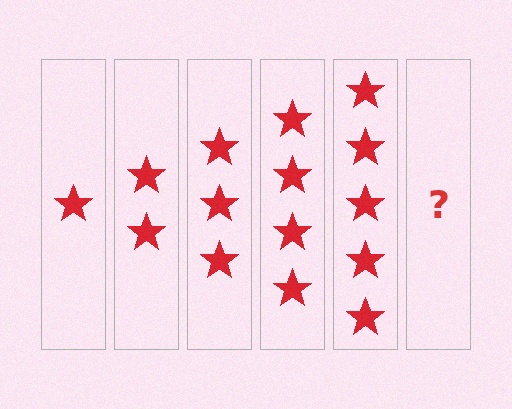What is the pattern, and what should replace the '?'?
The pattern is that each step adds one more star. The '?' should be 6 stars.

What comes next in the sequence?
The next element should be 6 stars.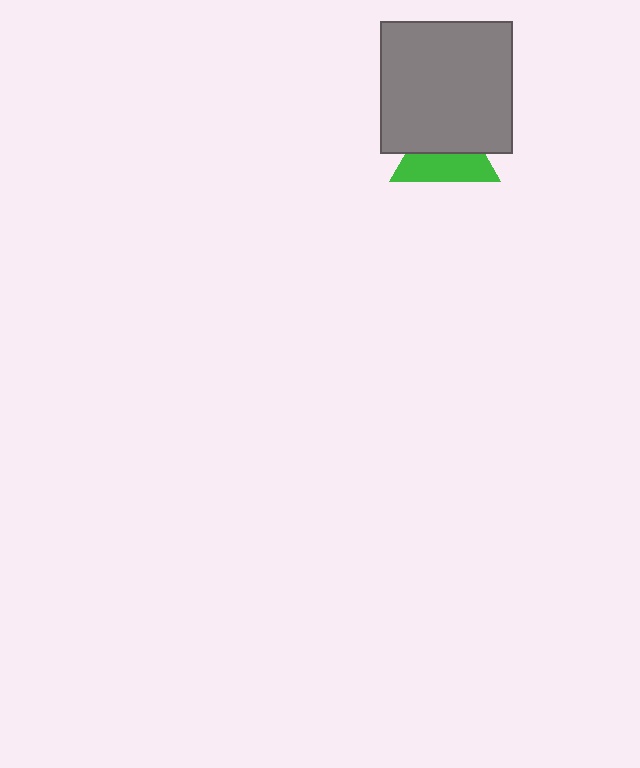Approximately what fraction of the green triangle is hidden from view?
Roughly 51% of the green triangle is hidden behind the gray square.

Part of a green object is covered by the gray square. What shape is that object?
It is a triangle.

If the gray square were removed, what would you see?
You would see the complete green triangle.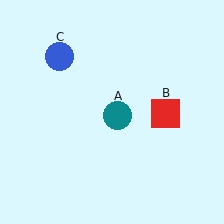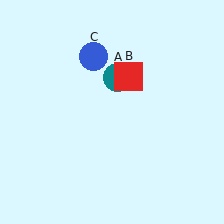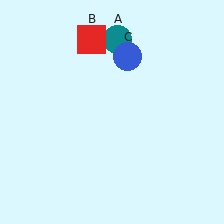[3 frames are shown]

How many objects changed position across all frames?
3 objects changed position: teal circle (object A), red square (object B), blue circle (object C).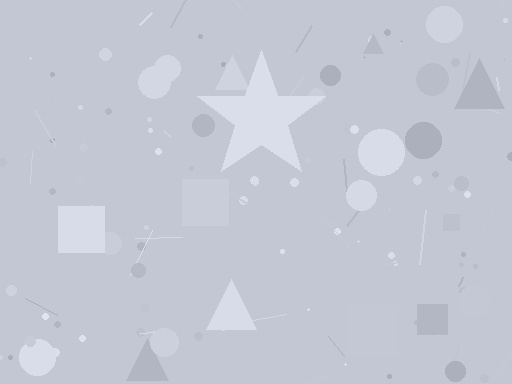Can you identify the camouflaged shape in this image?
The camouflaged shape is a star.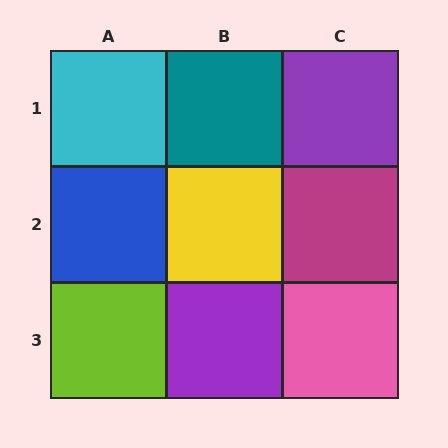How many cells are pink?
1 cell is pink.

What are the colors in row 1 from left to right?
Cyan, teal, purple.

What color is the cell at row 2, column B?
Yellow.